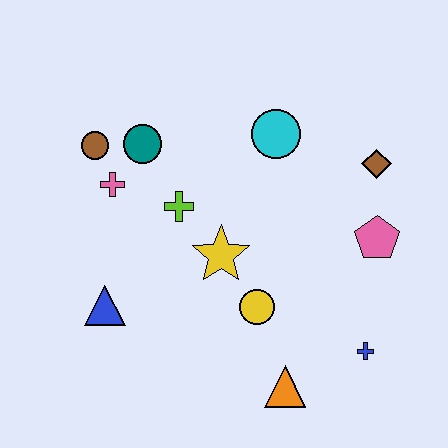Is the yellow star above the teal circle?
No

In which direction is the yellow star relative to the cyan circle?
The yellow star is below the cyan circle.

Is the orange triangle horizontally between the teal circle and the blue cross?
Yes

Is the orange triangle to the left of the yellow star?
No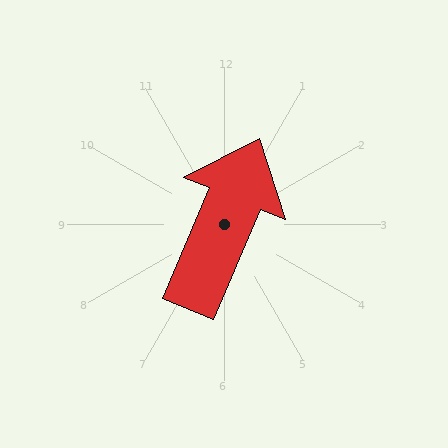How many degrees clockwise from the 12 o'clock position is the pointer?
Approximately 23 degrees.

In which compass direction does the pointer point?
Northeast.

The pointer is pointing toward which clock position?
Roughly 1 o'clock.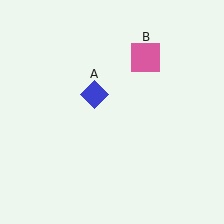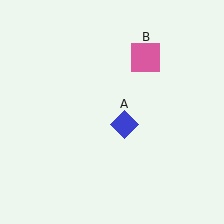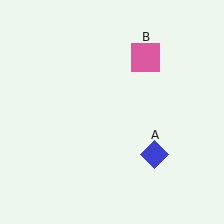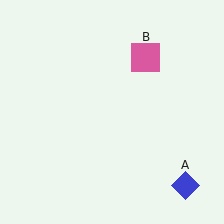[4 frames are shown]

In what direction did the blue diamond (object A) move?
The blue diamond (object A) moved down and to the right.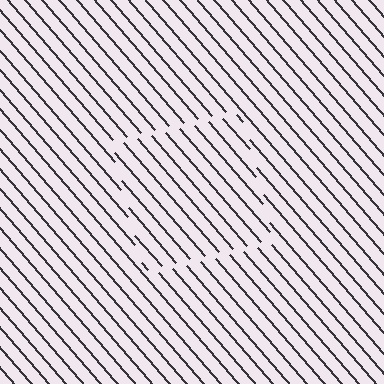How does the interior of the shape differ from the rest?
The interior of the shape contains the same grating, shifted by half a period — the contour is defined by the phase discontinuity where line-ends from the inner and outer gratings abut.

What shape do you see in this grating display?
An illusory square. The interior of the shape contains the same grating, shifted by half a period — the contour is defined by the phase discontinuity where line-ends from the inner and outer gratings abut.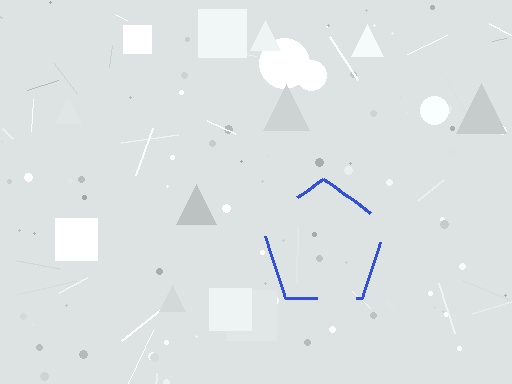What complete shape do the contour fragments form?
The contour fragments form a pentagon.